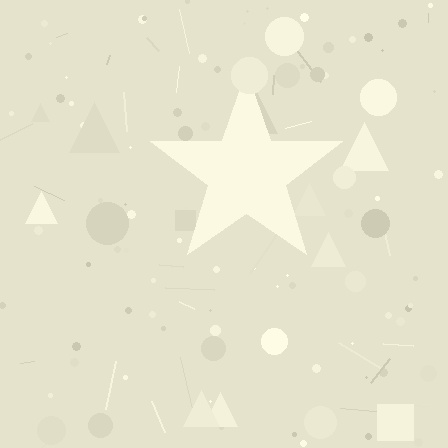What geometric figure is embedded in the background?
A star is embedded in the background.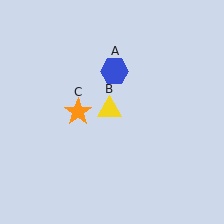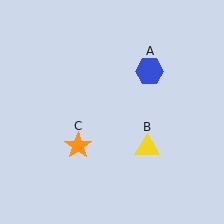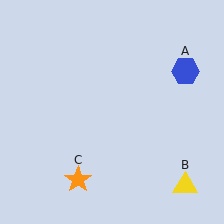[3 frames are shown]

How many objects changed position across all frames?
3 objects changed position: blue hexagon (object A), yellow triangle (object B), orange star (object C).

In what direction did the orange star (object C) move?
The orange star (object C) moved down.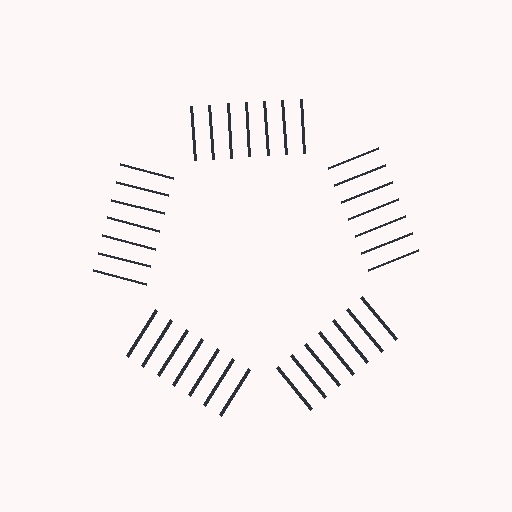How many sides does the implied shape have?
5 sides — the line-ends trace a pentagon.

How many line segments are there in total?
35 — 7 along each of the 5 edges.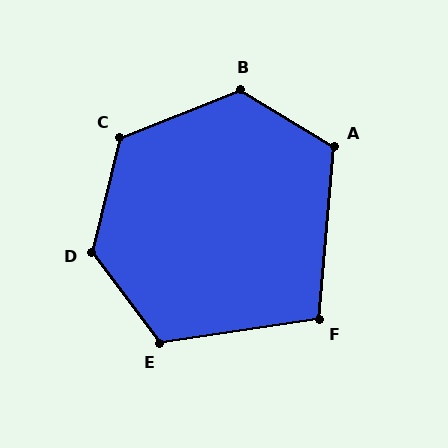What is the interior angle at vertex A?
Approximately 116 degrees (obtuse).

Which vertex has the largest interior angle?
D, at approximately 129 degrees.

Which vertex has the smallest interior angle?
F, at approximately 103 degrees.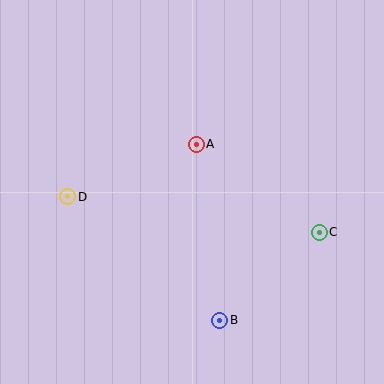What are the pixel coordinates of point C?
Point C is at (319, 232).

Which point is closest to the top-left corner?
Point D is closest to the top-left corner.